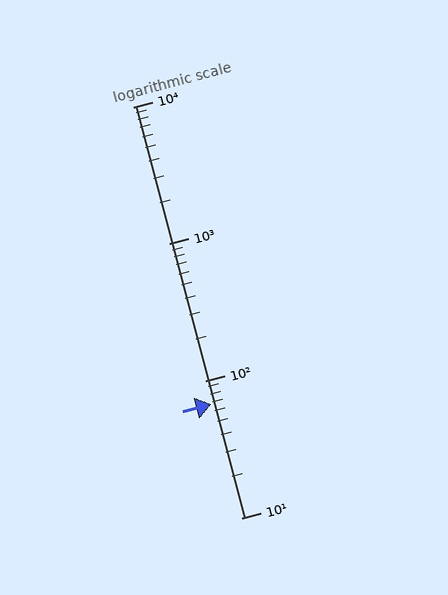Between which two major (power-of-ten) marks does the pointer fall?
The pointer is between 10 and 100.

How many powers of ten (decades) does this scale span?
The scale spans 3 decades, from 10 to 10000.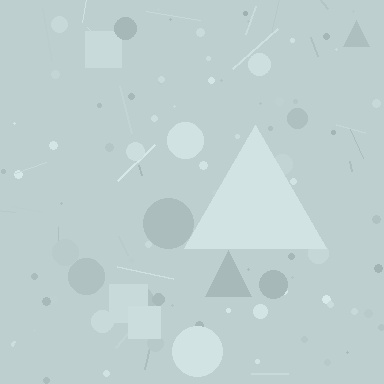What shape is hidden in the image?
A triangle is hidden in the image.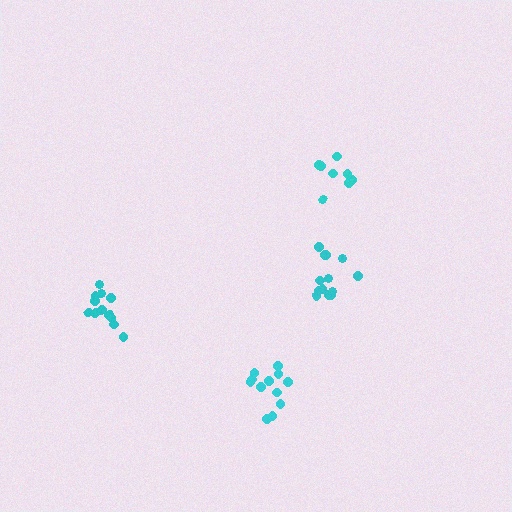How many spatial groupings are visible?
There are 4 spatial groupings.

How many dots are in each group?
Group 1: 13 dots, Group 2: 12 dots, Group 3: 8 dots, Group 4: 12 dots (45 total).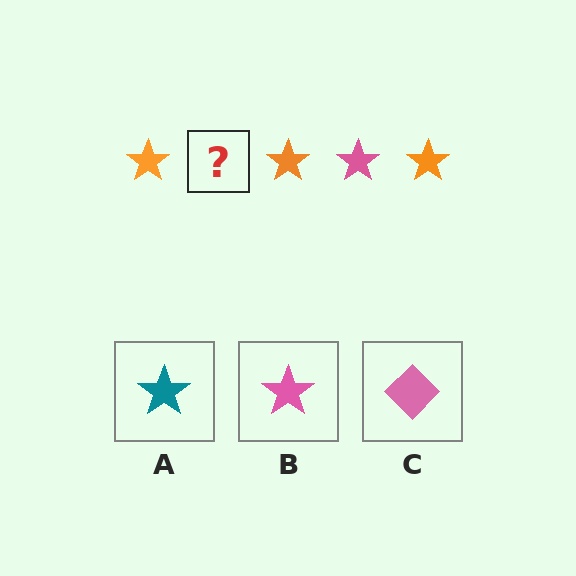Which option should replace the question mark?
Option B.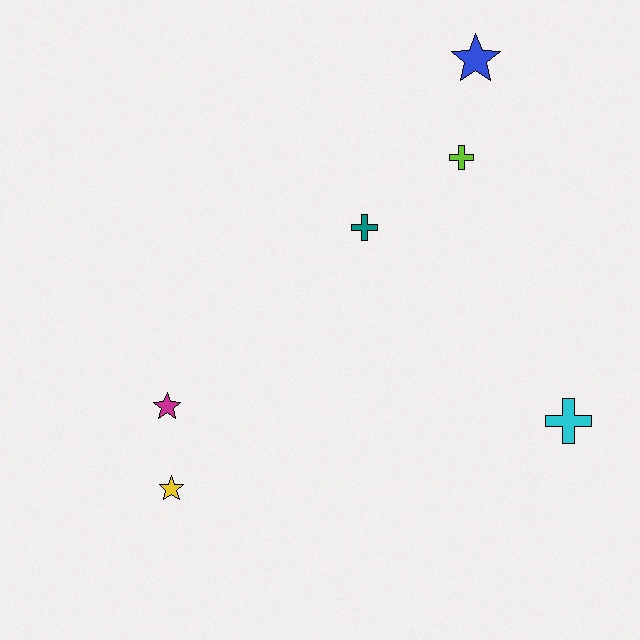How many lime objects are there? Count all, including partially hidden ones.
There is 1 lime object.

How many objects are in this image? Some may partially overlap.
There are 6 objects.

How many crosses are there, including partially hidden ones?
There are 3 crosses.